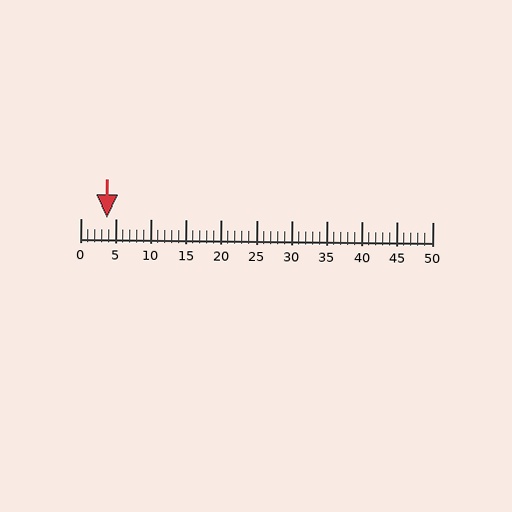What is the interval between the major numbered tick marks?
The major tick marks are spaced 5 units apart.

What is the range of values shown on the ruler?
The ruler shows values from 0 to 50.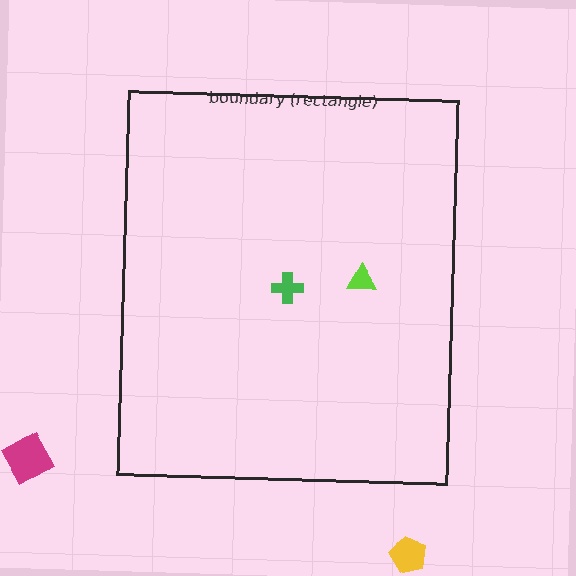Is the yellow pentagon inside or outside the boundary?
Outside.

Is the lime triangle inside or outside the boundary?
Inside.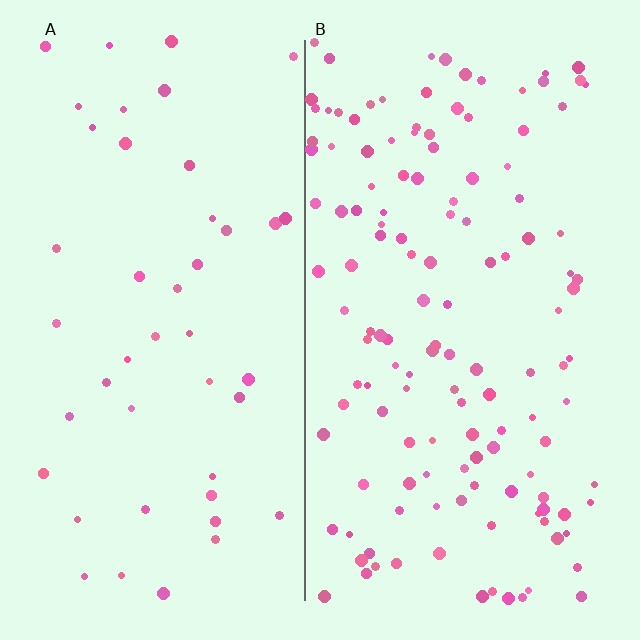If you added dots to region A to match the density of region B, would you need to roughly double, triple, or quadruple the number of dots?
Approximately triple.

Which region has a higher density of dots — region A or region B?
B (the right).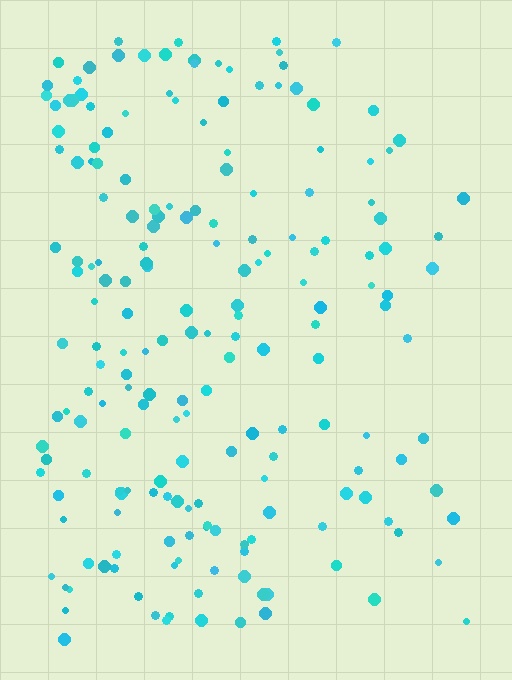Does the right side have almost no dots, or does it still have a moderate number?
Still a moderate number, just noticeably fewer than the left.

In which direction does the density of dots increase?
From right to left, with the left side densest.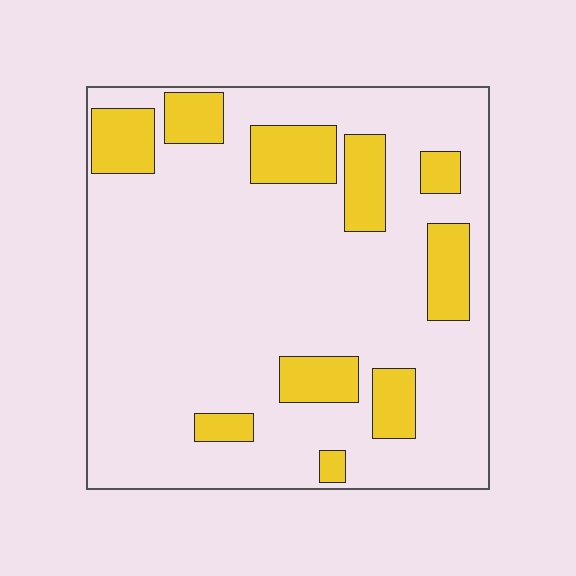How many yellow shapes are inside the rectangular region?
10.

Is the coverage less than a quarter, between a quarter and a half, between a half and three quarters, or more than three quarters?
Less than a quarter.